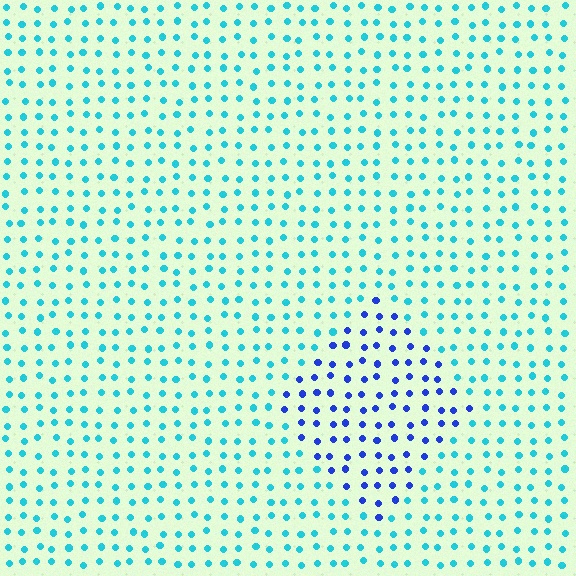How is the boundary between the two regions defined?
The boundary is defined purely by a slight shift in hue (about 47 degrees). Spacing, size, and orientation are identical on both sides.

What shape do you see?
I see a diamond.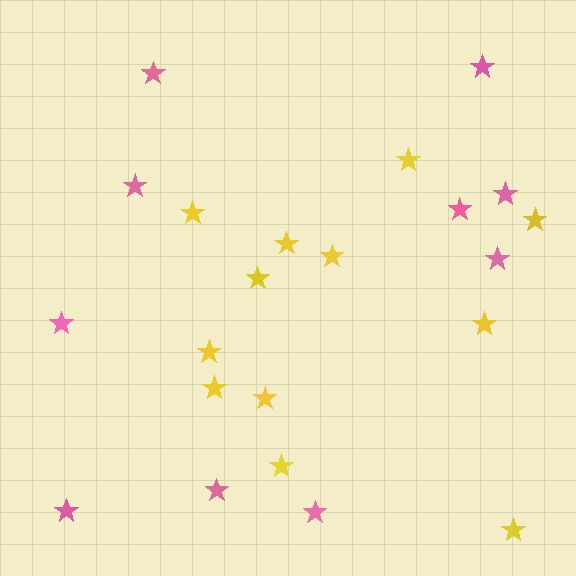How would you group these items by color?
There are 2 groups: one group of pink stars (10) and one group of yellow stars (12).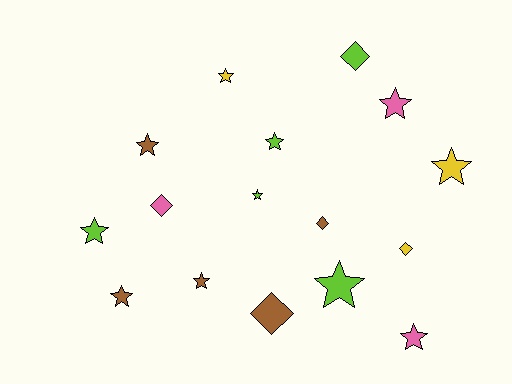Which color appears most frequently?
Brown, with 5 objects.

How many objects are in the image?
There are 16 objects.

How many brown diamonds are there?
There are 2 brown diamonds.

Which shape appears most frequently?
Star, with 11 objects.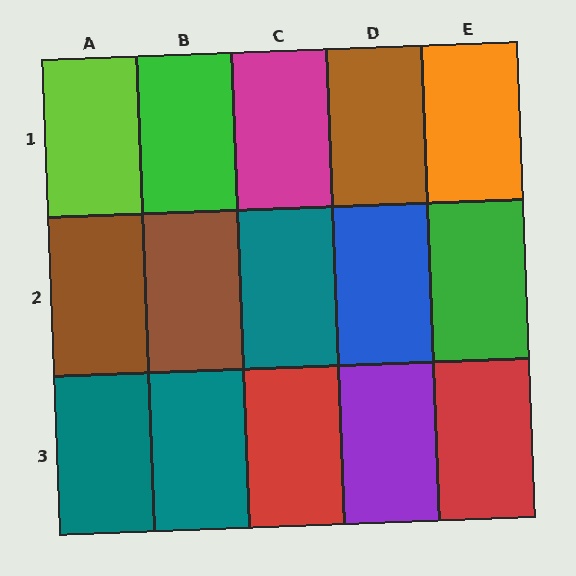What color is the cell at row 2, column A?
Brown.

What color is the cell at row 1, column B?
Green.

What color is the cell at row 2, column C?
Teal.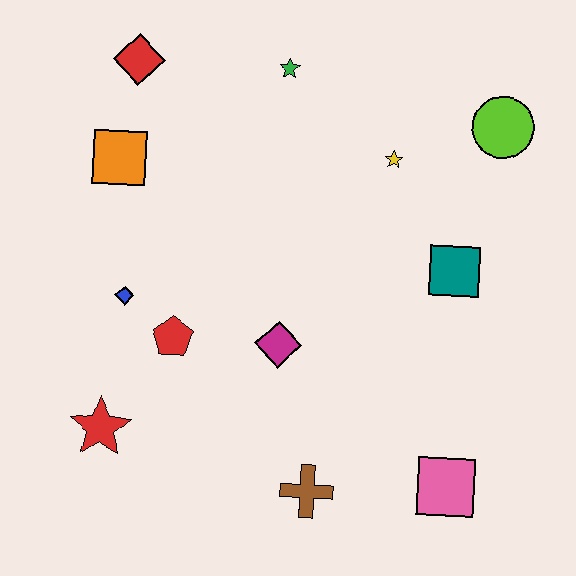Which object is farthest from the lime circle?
The red star is farthest from the lime circle.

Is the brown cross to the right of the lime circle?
No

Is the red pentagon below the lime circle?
Yes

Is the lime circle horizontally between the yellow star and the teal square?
No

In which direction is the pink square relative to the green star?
The pink square is below the green star.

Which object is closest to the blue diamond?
The red pentagon is closest to the blue diamond.